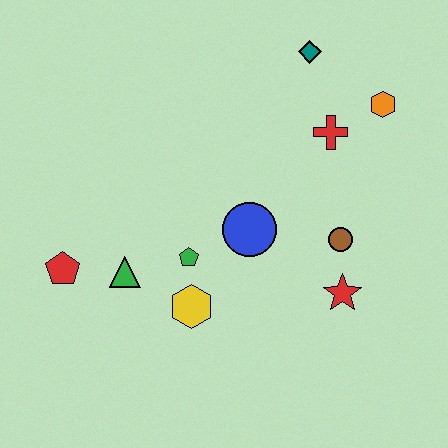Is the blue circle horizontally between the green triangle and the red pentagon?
No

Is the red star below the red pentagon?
Yes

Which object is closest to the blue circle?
The green pentagon is closest to the blue circle.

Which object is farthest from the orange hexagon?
The red pentagon is farthest from the orange hexagon.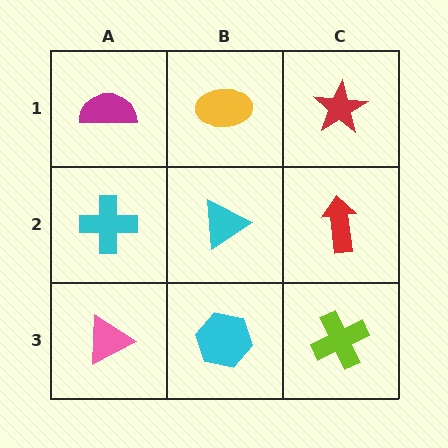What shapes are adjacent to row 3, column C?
A red arrow (row 2, column C), a cyan hexagon (row 3, column B).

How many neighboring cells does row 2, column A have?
3.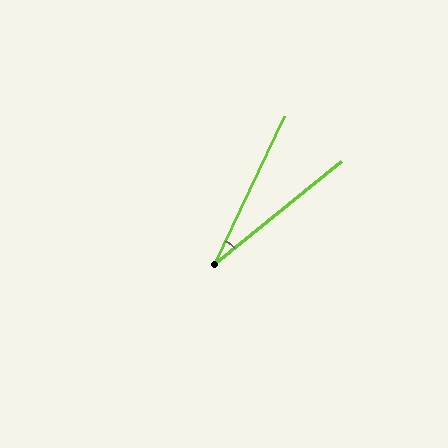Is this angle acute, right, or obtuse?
It is acute.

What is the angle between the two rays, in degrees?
Approximately 25 degrees.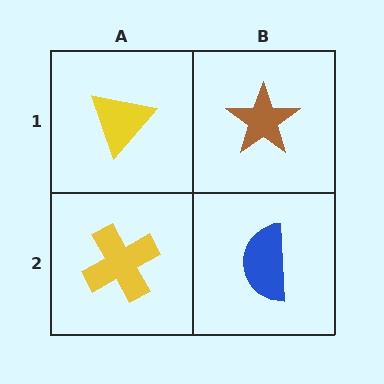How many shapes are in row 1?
2 shapes.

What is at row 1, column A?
A yellow triangle.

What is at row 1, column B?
A brown star.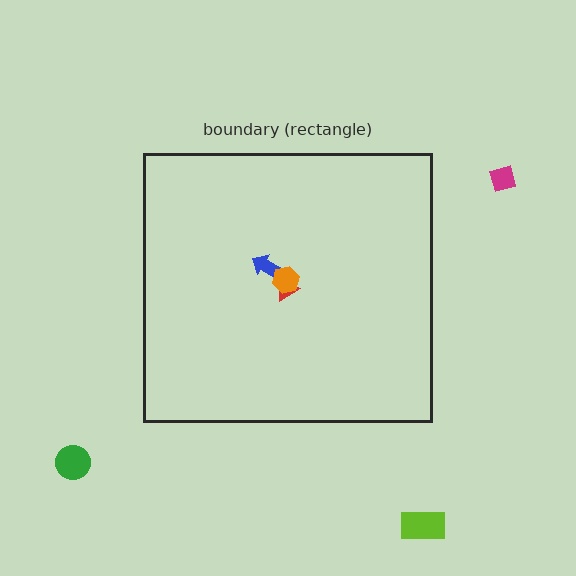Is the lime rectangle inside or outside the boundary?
Outside.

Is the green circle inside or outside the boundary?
Outside.